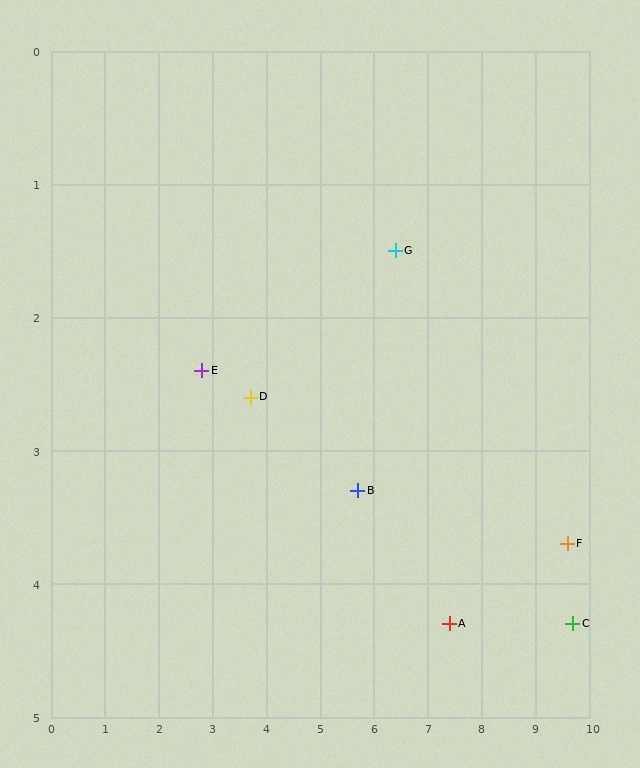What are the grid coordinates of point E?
Point E is at approximately (2.8, 2.4).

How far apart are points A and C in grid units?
Points A and C are about 2.3 grid units apart.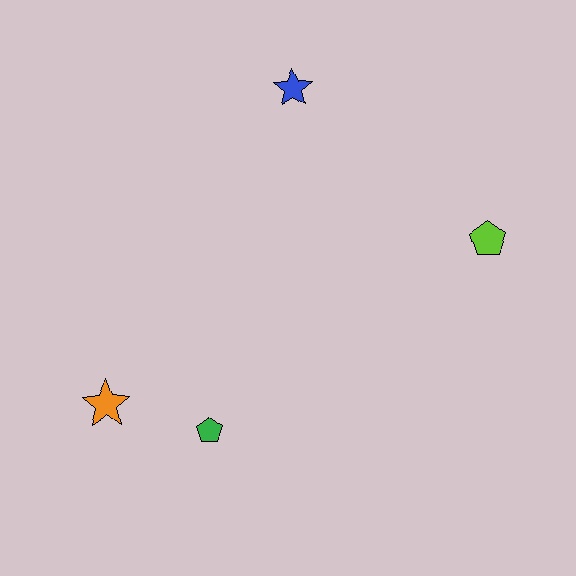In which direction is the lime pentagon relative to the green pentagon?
The lime pentagon is to the right of the green pentagon.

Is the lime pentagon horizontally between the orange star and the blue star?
No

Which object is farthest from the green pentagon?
The blue star is farthest from the green pentagon.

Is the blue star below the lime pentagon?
No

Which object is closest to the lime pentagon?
The blue star is closest to the lime pentagon.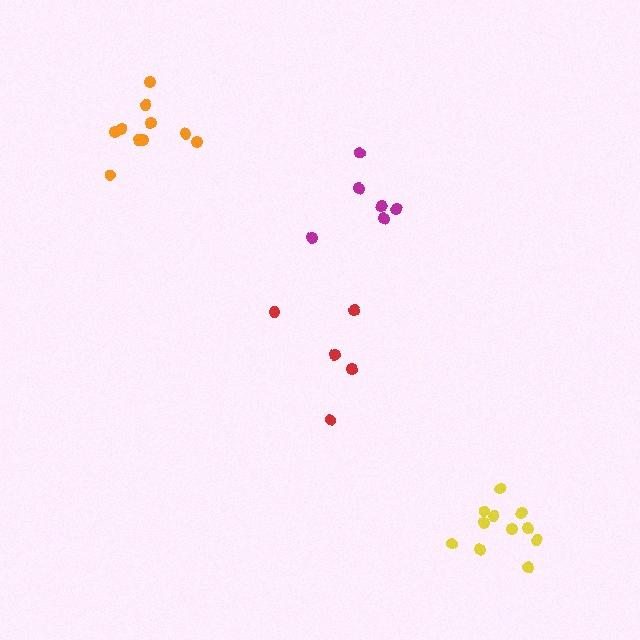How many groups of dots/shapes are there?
There are 4 groups.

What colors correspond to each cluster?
The clusters are colored: red, magenta, orange, yellow.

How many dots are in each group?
Group 1: 5 dots, Group 2: 6 dots, Group 3: 10 dots, Group 4: 11 dots (32 total).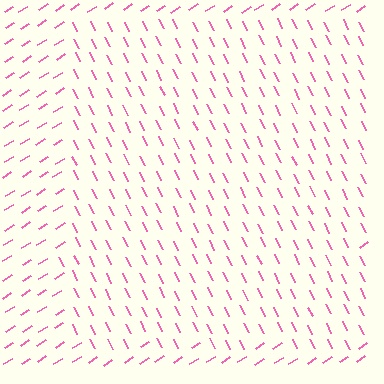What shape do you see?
I see a rectangle.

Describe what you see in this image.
The image is filled with small pink line segments. A rectangle region in the image has lines oriented differently from the surrounding lines, creating a visible texture boundary.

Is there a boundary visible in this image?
Yes, there is a texture boundary formed by a change in line orientation.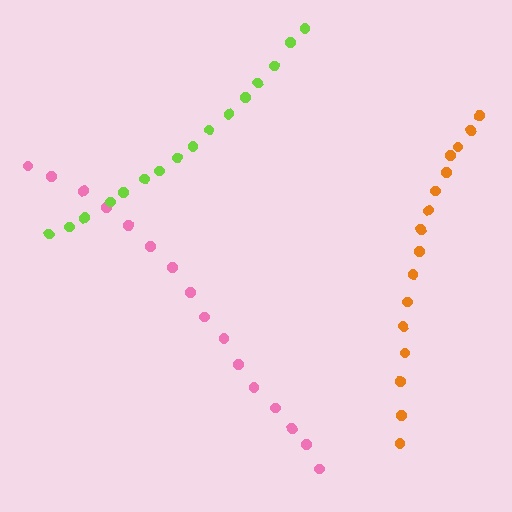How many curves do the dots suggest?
There are 3 distinct paths.